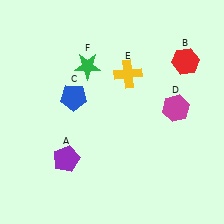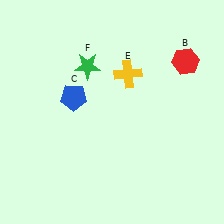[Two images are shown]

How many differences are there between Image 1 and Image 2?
There are 2 differences between the two images.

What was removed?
The purple pentagon (A), the magenta hexagon (D) were removed in Image 2.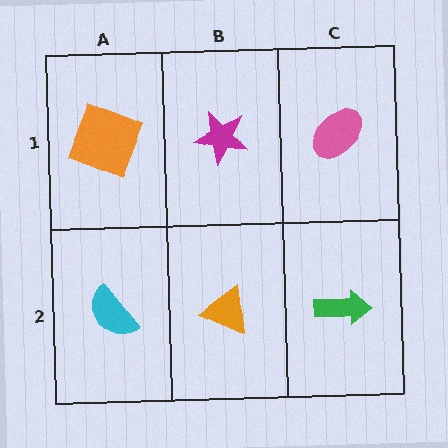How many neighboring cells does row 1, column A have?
2.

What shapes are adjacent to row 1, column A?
A cyan semicircle (row 2, column A), a magenta star (row 1, column B).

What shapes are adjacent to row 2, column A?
An orange square (row 1, column A), an orange triangle (row 2, column B).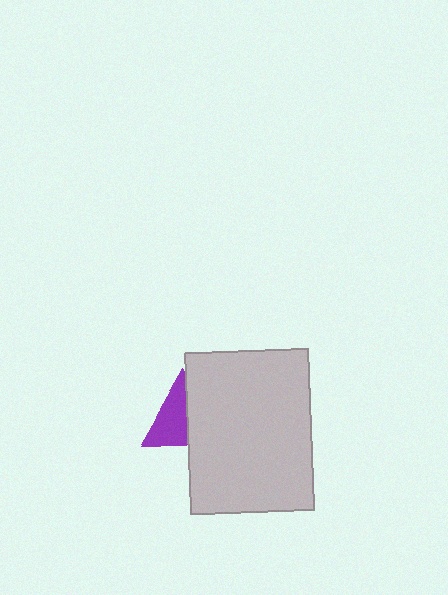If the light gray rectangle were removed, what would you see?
You would see the complete purple triangle.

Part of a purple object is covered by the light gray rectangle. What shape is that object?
It is a triangle.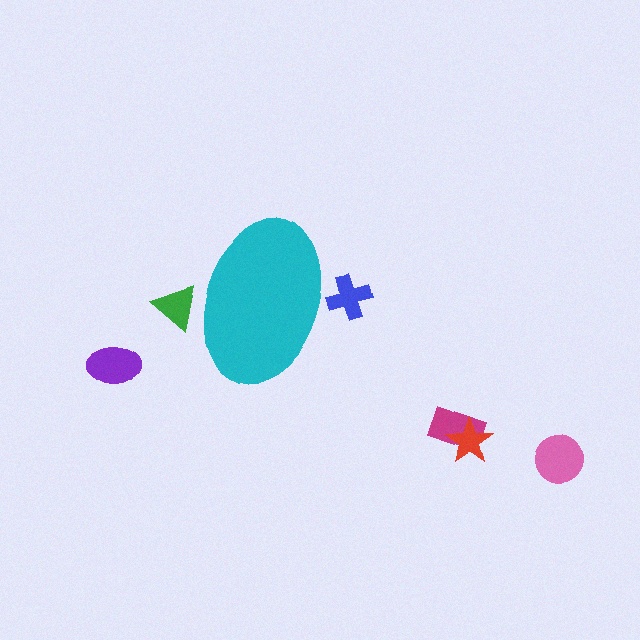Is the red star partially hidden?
No, the red star is fully visible.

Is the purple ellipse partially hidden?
No, the purple ellipse is fully visible.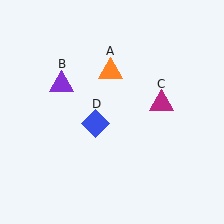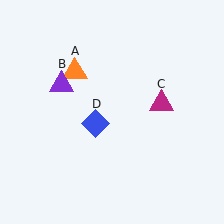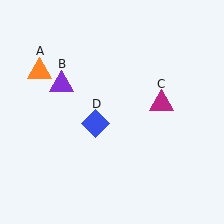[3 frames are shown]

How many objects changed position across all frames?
1 object changed position: orange triangle (object A).